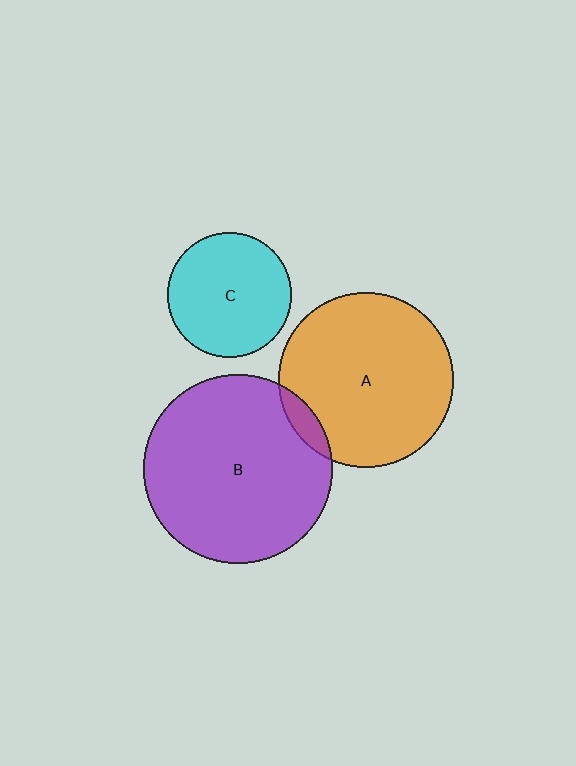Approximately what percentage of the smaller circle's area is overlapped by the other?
Approximately 5%.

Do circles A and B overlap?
Yes.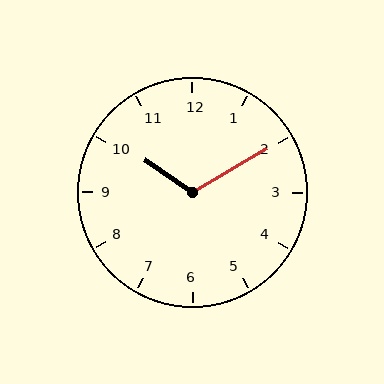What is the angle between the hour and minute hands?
Approximately 115 degrees.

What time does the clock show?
10:10.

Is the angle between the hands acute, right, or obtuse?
It is obtuse.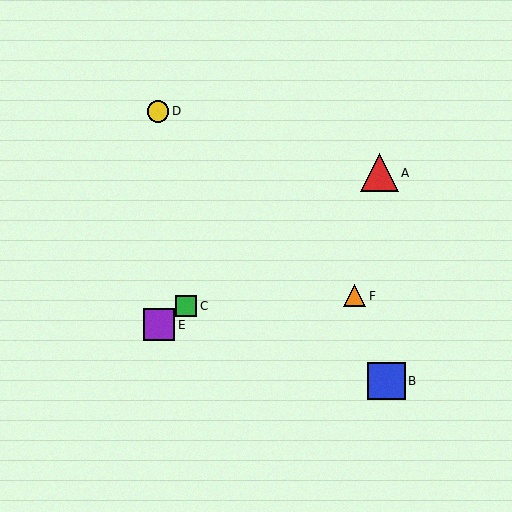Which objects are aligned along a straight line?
Objects A, C, E are aligned along a straight line.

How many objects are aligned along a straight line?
3 objects (A, C, E) are aligned along a straight line.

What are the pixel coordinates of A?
Object A is at (379, 173).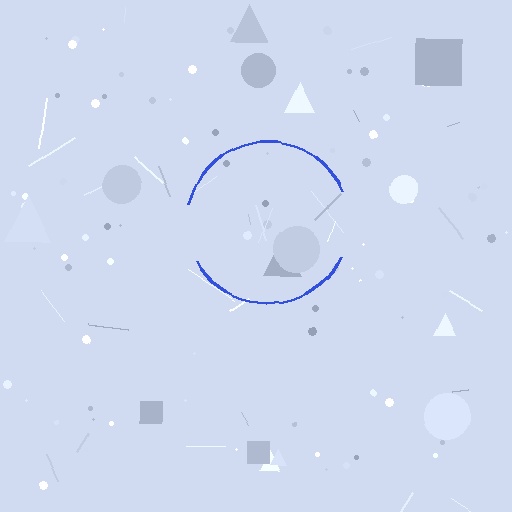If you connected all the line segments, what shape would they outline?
They would outline a circle.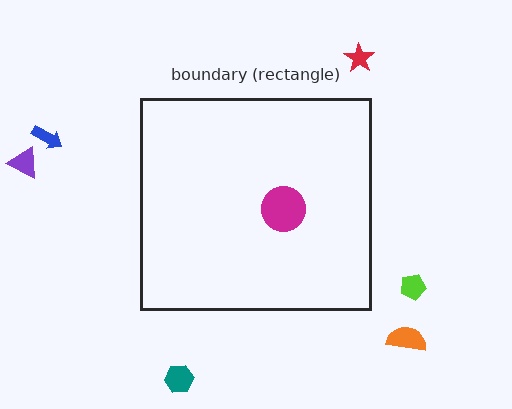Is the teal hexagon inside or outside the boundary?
Outside.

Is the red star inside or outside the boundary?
Outside.